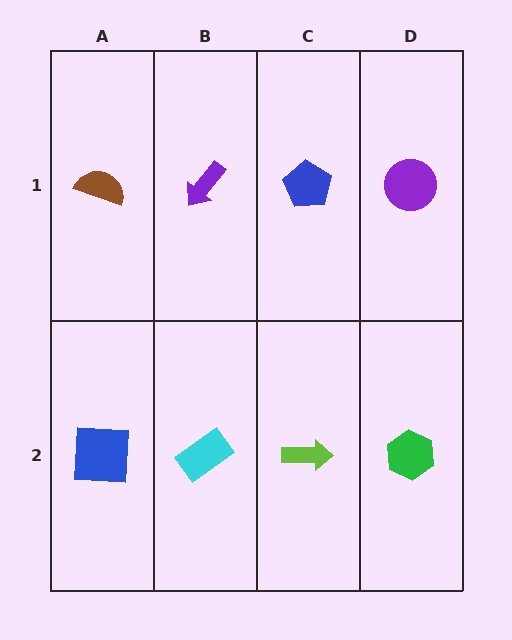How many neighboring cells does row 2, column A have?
2.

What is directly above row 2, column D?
A purple circle.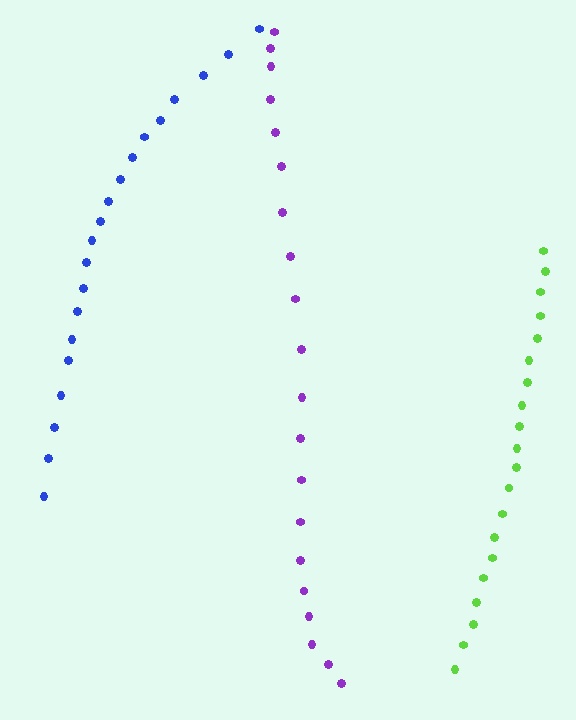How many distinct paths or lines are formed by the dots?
There are 3 distinct paths.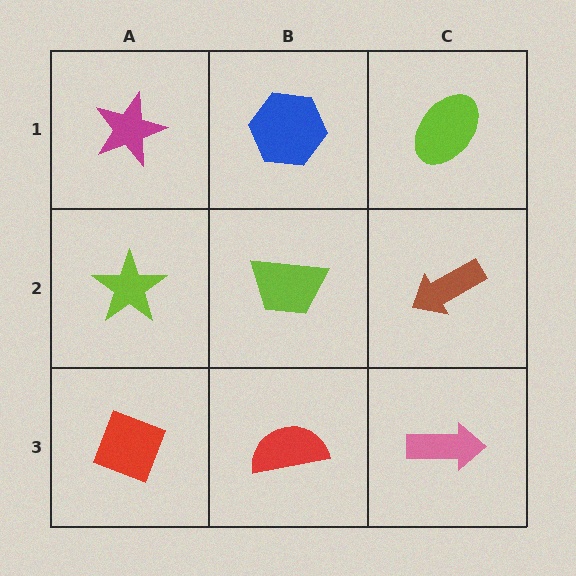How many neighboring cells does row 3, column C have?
2.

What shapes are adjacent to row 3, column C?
A brown arrow (row 2, column C), a red semicircle (row 3, column B).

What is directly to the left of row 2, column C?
A lime trapezoid.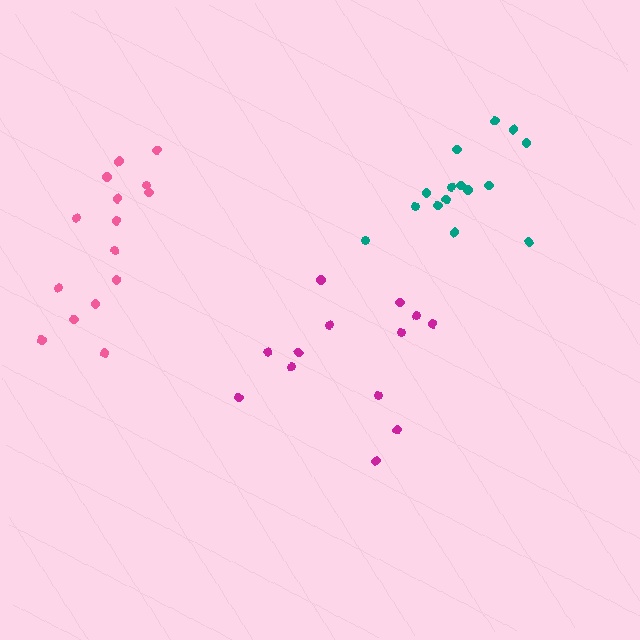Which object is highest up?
The teal cluster is topmost.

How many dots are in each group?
Group 1: 13 dots, Group 2: 15 dots, Group 3: 15 dots (43 total).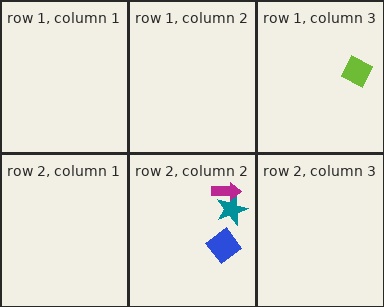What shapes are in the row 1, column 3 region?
The lime diamond.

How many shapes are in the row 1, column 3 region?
1.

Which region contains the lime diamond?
The row 1, column 3 region.